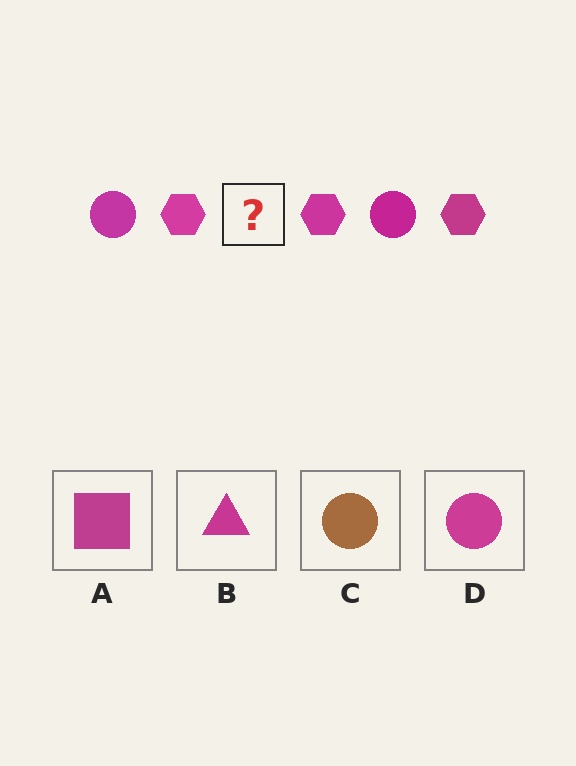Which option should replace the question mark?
Option D.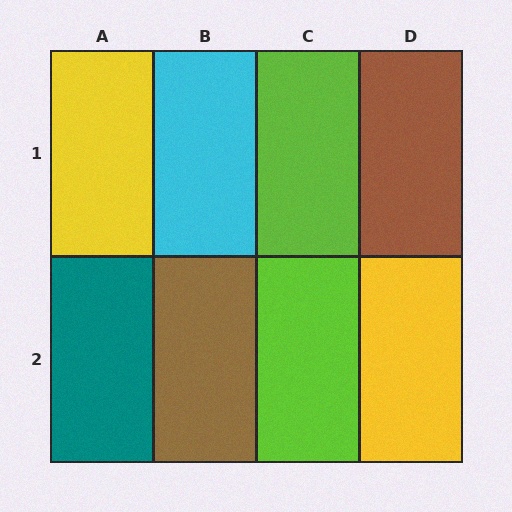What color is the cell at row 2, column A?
Teal.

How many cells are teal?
1 cell is teal.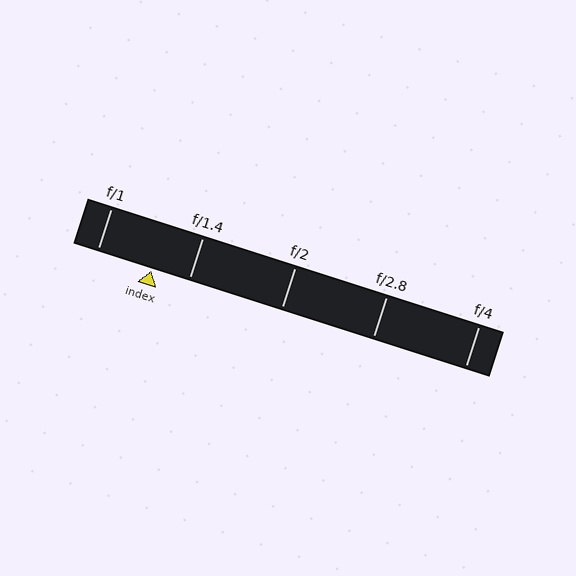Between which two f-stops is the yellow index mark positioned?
The index mark is between f/1 and f/1.4.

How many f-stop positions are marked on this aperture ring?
There are 5 f-stop positions marked.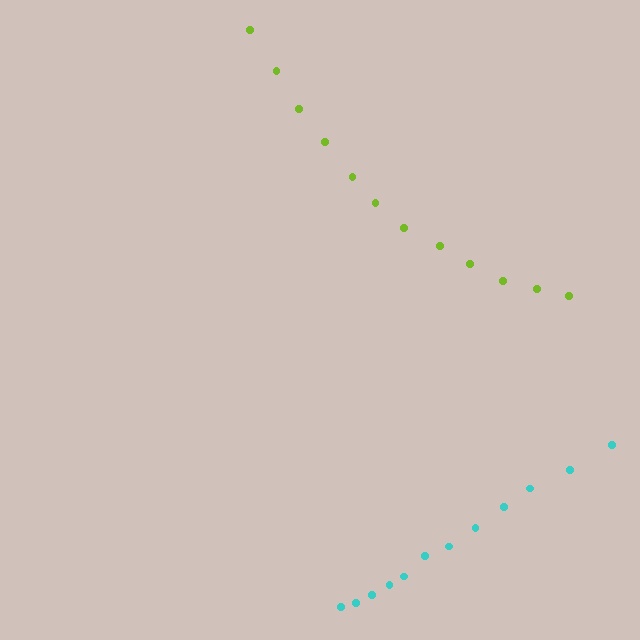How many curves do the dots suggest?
There are 2 distinct paths.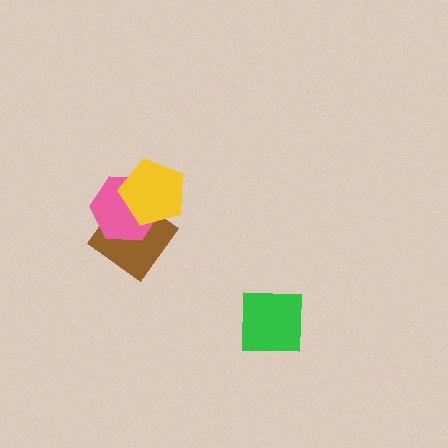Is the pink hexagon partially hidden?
Yes, it is partially covered by another shape.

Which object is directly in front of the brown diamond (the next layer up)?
The pink hexagon is directly in front of the brown diamond.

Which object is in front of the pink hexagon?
The yellow pentagon is in front of the pink hexagon.